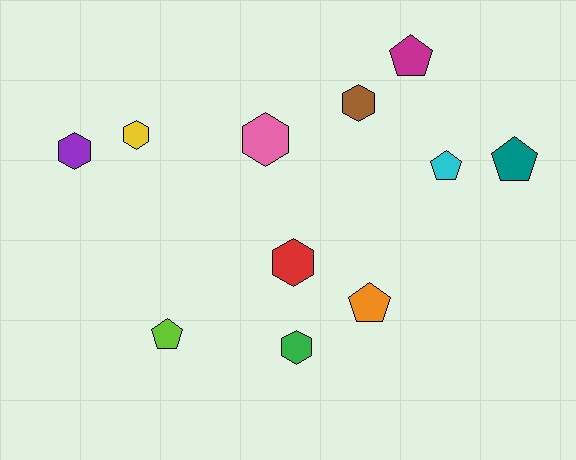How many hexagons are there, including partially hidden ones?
There are 6 hexagons.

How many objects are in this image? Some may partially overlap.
There are 11 objects.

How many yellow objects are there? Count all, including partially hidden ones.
There is 1 yellow object.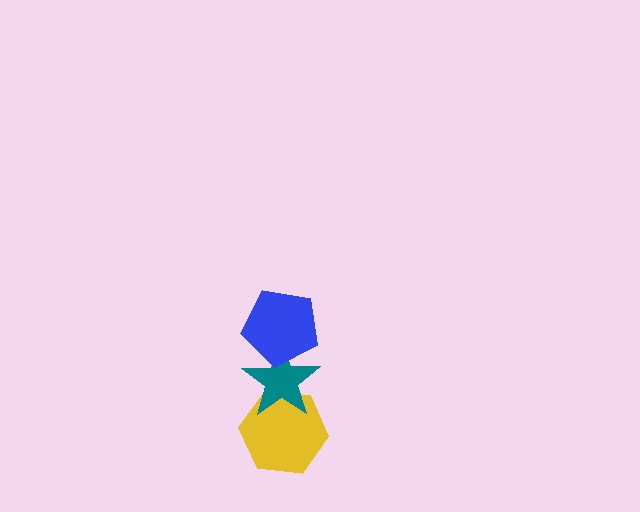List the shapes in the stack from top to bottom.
From top to bottom: the blue pentagon, the teal star, the yellow hexagon.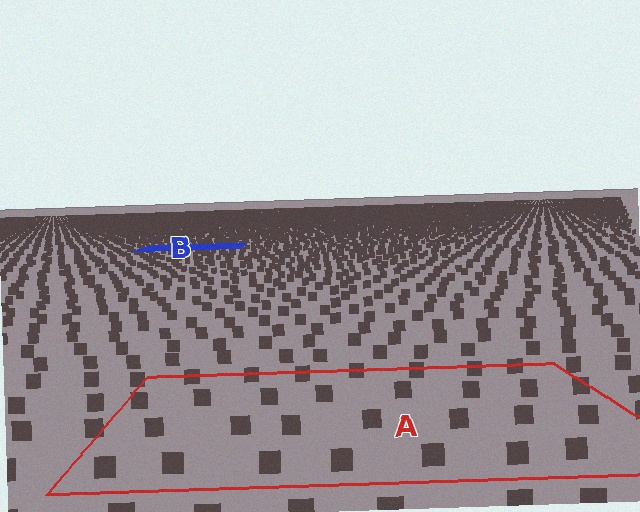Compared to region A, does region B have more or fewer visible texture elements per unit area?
Region B has more texture elements per unit area — they are packed more densely because it is farther away.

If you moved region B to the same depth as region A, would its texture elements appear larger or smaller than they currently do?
They would appear larger. At a closer depth, the same texture elements are projected at a bigger on-screen size.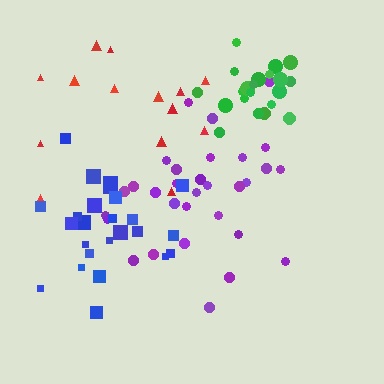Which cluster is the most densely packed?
Green.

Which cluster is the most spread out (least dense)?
Red.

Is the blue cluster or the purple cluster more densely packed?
Blue.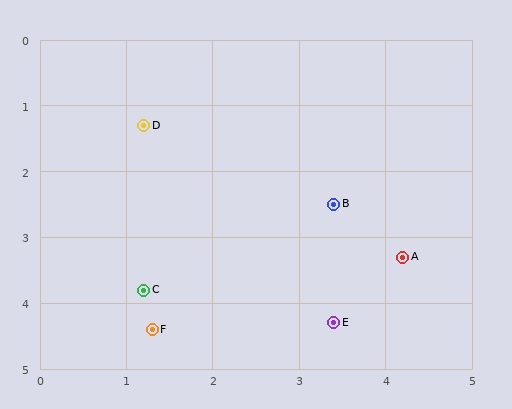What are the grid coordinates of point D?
Point D is at approximately (1.2, 1.3).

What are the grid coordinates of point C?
Point C is at approximately (1.2, 3.8).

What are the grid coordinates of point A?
Point A is at approximately (4.2, 3.3).